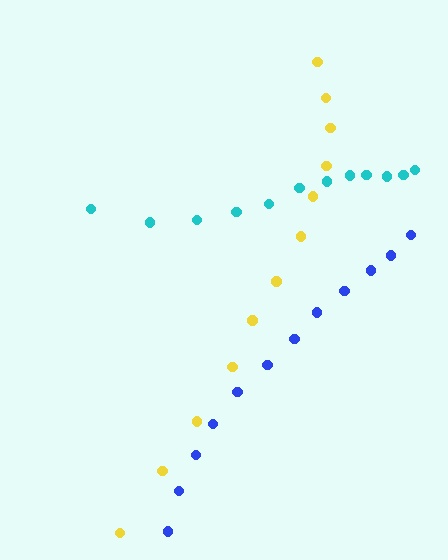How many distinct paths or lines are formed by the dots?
There are 3 distinct paths.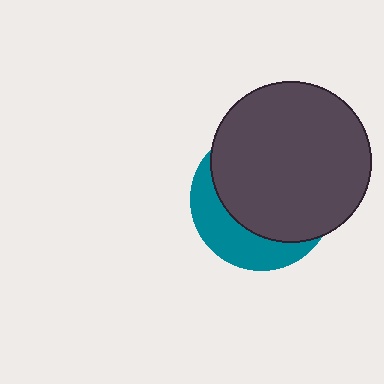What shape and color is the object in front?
The object in front is a dark gray circle.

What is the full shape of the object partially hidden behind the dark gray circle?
The partially hidden object is a teal circle.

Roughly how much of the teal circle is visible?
A small part of it is visible (roughly 31%).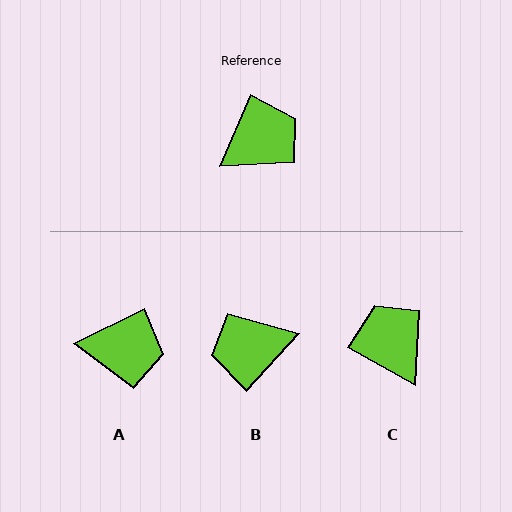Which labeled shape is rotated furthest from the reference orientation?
B, about 161 degrees away.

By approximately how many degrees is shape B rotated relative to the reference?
Approximately 161 degrees counter-clockwise.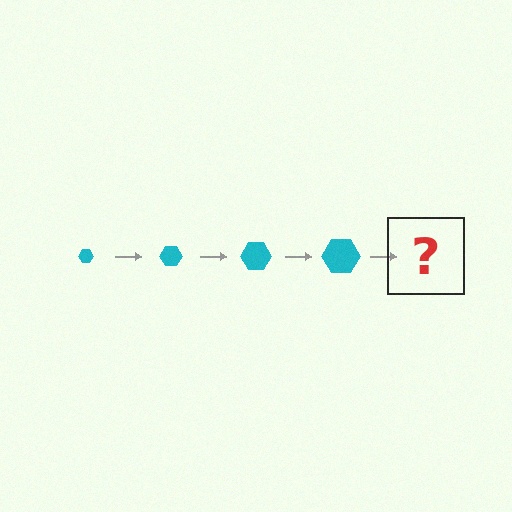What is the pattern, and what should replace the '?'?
The pattern is that the hexagon gets progressively larger each step. The '?' should be a cyan hexagon, larger than the previous one.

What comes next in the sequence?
The next element should be a cyan hexagon, larger than the previous one.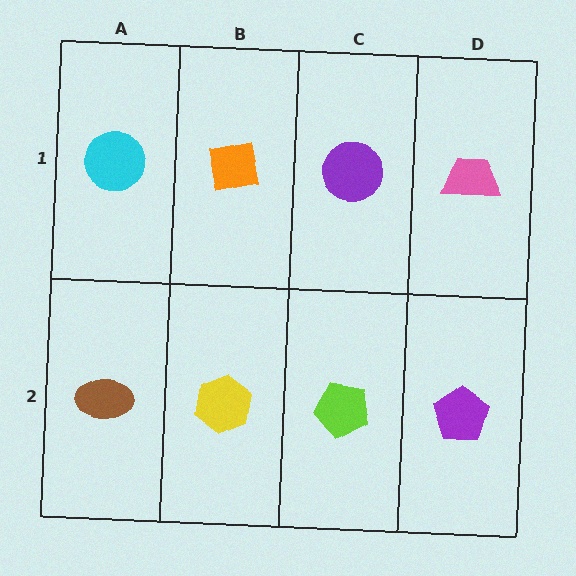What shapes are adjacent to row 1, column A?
A brown ellipse (row 2, column A), an orange square (row 1, column B).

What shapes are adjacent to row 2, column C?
A purple circle (row 1, column C), a yellow hexagon (row 2, column B), a purple pentagon (row 2, column D).